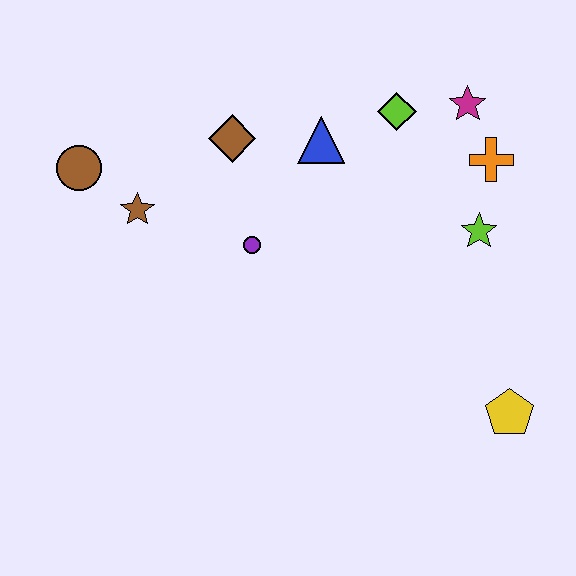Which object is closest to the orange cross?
The magenta star is closest to the orange cross.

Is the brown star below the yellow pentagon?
No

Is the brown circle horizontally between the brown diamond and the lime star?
No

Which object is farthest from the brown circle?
The yellow pentagon is farthest from the brown circle.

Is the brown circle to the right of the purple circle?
No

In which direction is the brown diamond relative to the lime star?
The brown diamond is to the left of the lime star.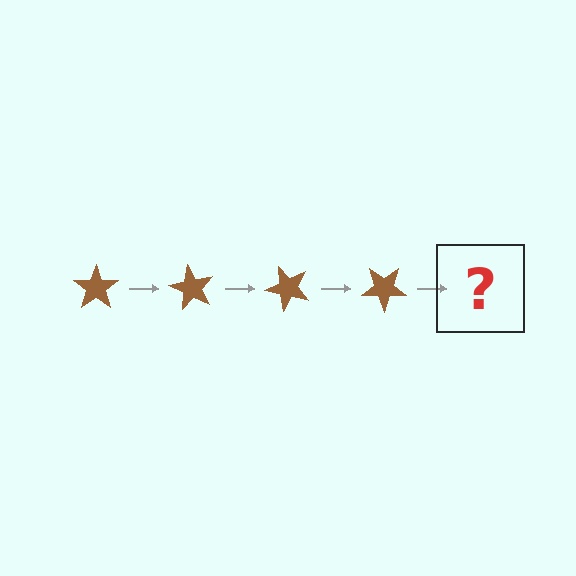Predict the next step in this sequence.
The next step is a brown star rotated 240 degrees.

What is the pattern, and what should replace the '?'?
The pattern is that the star rotates 60 degrees each step. The '?' should be a brown star rotated 240 degrees.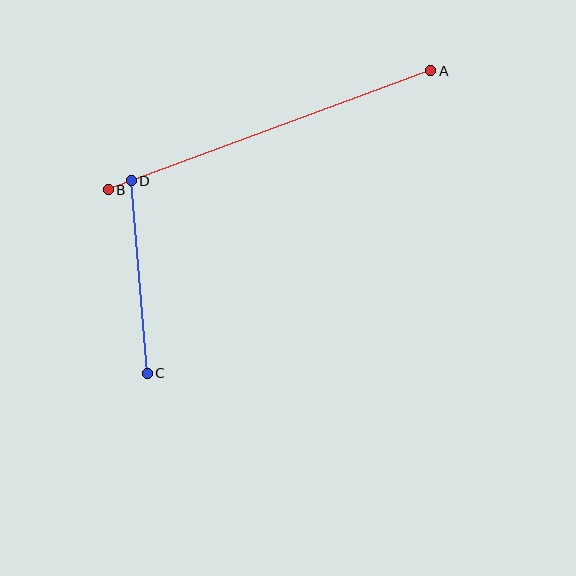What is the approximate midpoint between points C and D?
The midpoint is at approximately (139, 277) pixels.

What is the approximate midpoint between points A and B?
The midpoint is at approximately (270, 130) pixels.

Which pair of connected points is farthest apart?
Points A and B are farthest apart.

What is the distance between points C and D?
The distance is approximately 193 pixels.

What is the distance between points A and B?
The distance is approximately 344 pixels.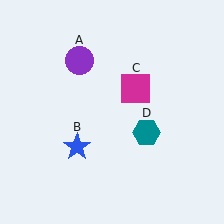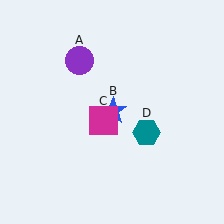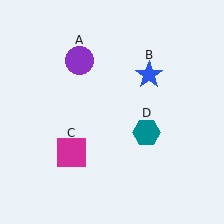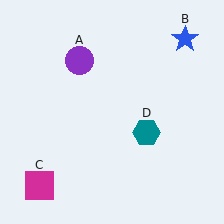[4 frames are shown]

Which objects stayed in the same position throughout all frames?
Purple circle (object A) and teal hexagon (object D) remained stationary.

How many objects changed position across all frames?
2 objects changed position: blue star (object B), magenta square (object C).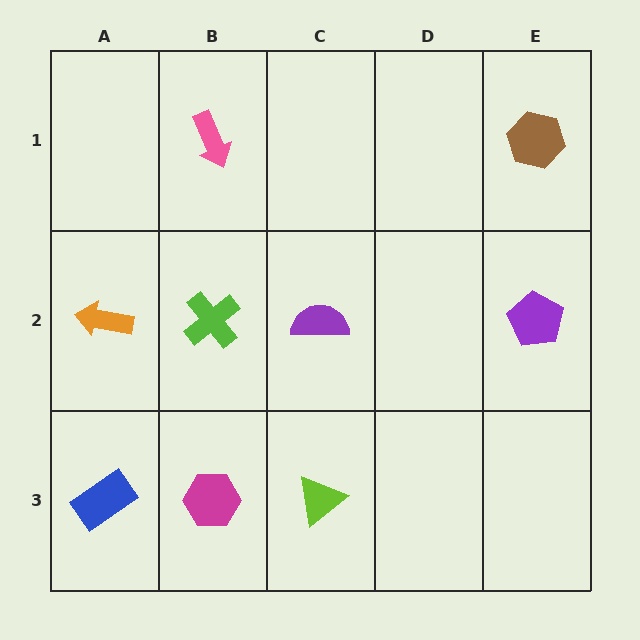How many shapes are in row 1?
2 shapes.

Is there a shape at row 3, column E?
No, that cell is empty.